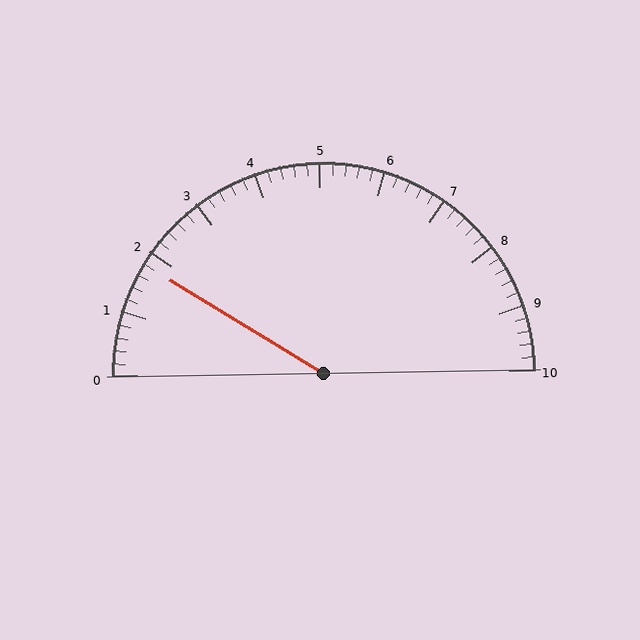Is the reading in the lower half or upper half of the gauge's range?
The reading is in the lower half of the range (0 to 10).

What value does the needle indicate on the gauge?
The needle indicates approximately 1.8.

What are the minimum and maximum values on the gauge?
The gauge ranges from 0 to 10.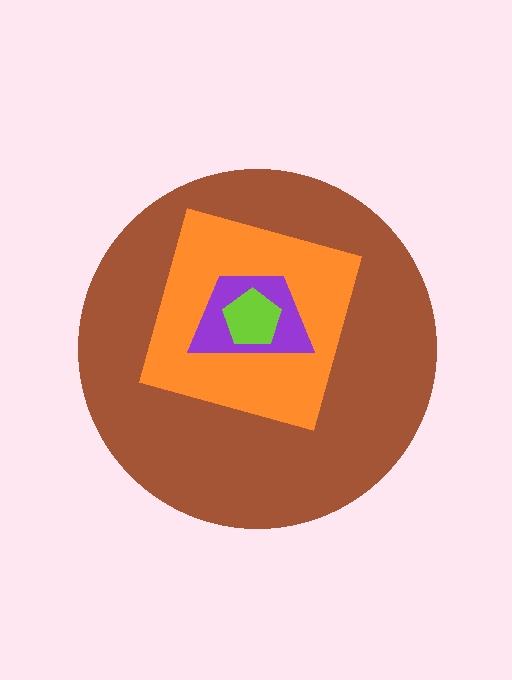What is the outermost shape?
The brown circle.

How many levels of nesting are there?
4.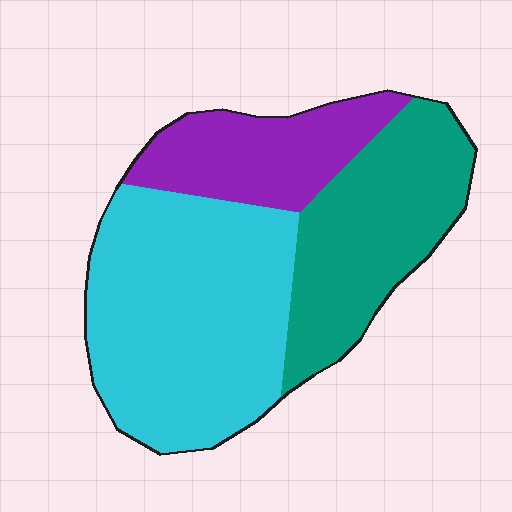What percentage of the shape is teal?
Teal takes up about one third (1/3) of the shape.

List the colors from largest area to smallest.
From largest to smallest: cyan, teal, purple.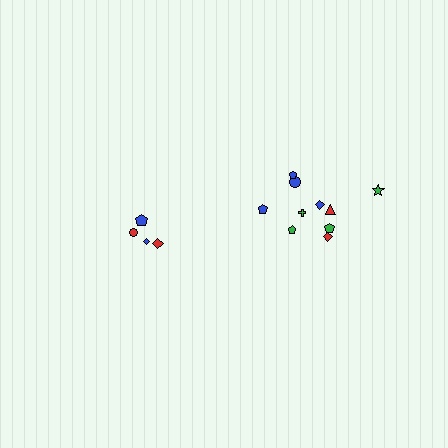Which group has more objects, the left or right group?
The right group.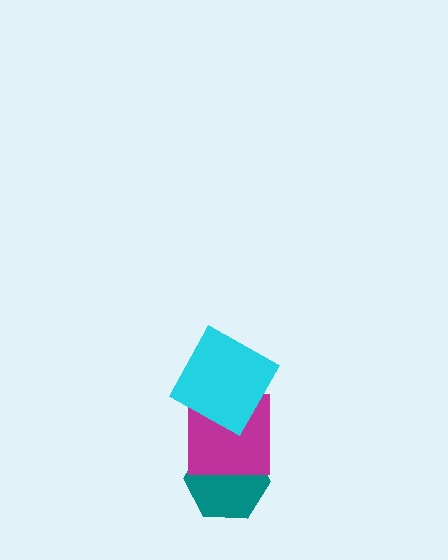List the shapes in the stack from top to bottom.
From top to bottom: the cyan square, the magenta square, the teal hexagon.